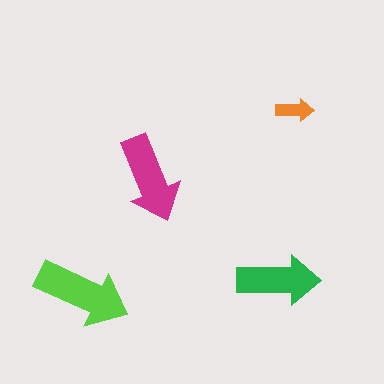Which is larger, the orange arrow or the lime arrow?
The lime one.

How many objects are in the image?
There are 4 objects in the image.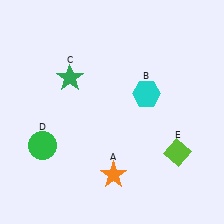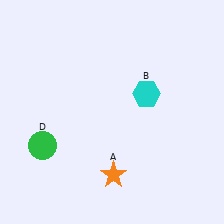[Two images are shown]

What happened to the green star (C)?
The green star (C) was removed in Image 2. It was in the top-left area of Image 1.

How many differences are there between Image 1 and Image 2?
There are 2 differences between the two images.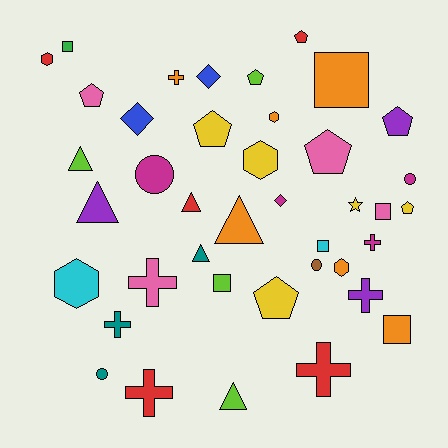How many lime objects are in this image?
There are 4 lime objects.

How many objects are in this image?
There are 40 objects.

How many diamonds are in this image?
There are 3 diamonds.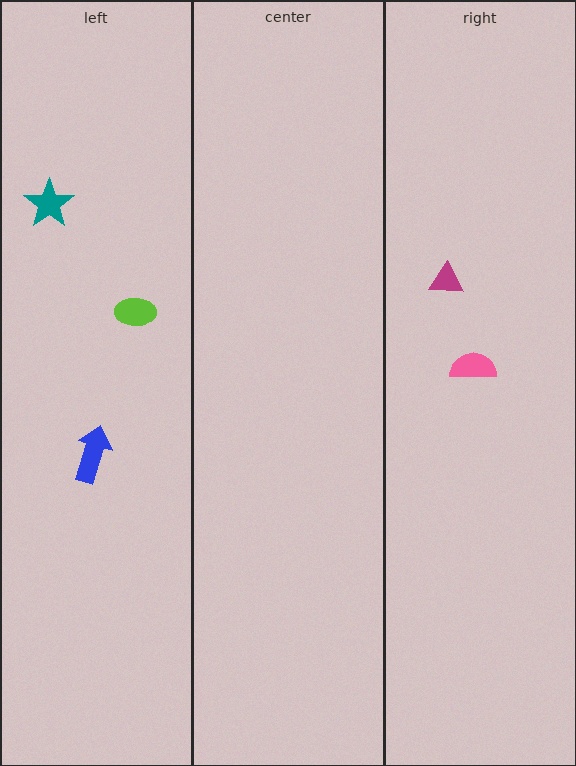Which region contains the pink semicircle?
The right region.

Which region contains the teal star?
The left region.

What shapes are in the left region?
The lime ellipse, the teal star, the blue arrow.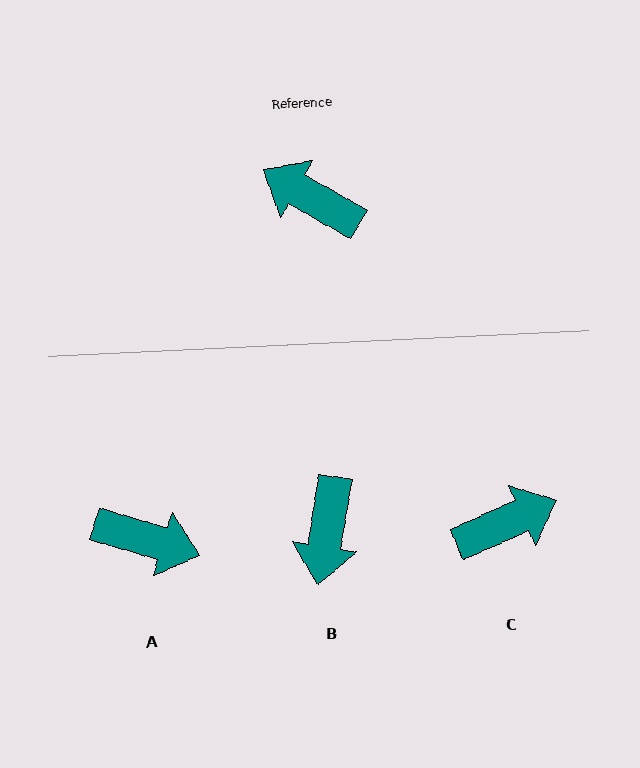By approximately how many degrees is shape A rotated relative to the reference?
Approximately 167 degrees clockwise.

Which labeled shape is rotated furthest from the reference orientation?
A, about 167 degrees away.